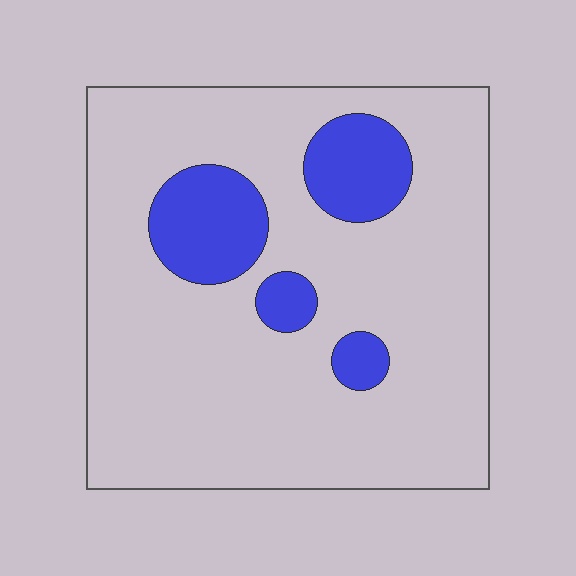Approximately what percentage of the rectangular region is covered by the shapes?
Approximately 15%.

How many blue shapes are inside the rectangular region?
4.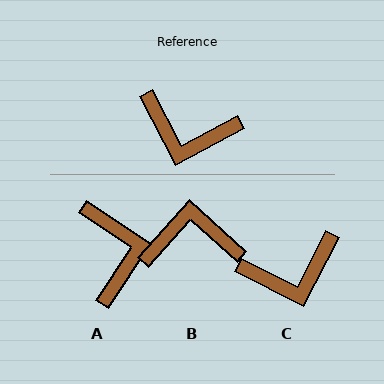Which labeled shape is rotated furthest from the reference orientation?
B, about 160 degrees away.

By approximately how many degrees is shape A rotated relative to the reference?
Approximately 118 degrees counter-clockwise.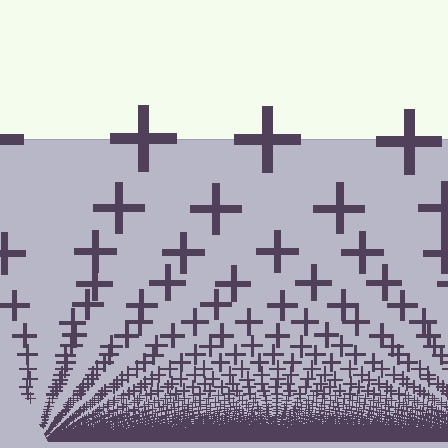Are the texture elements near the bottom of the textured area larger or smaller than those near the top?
Smaller. The gradient is inverted — elements near the bottom are smaller and denser.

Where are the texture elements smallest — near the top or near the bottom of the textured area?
Near the bottom.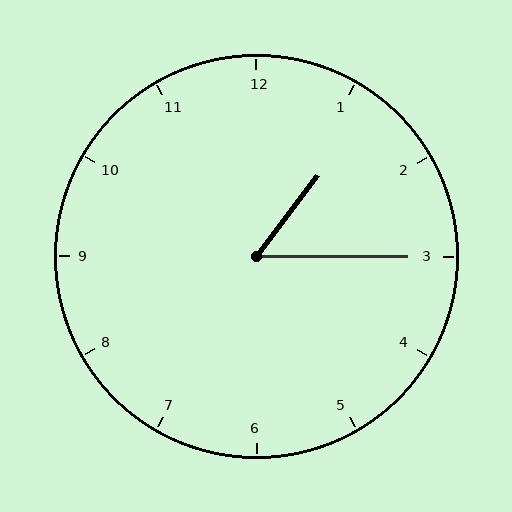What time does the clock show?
1:15.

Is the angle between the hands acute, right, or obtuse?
It is acute.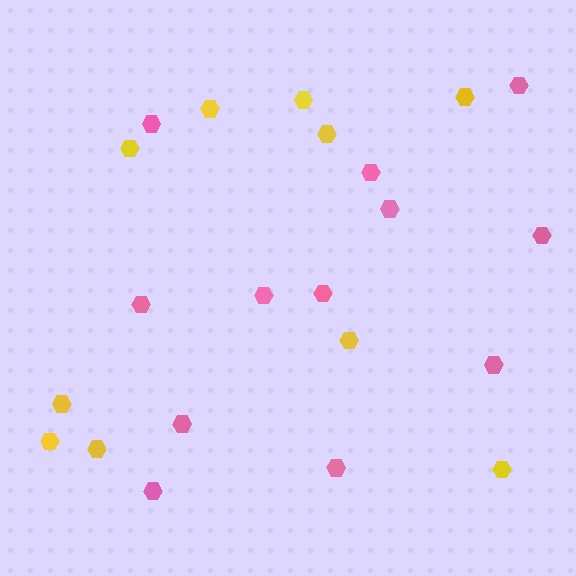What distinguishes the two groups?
There are 2 groups: one group of pink hexagons (12) and one group of yellow hexagons (10).